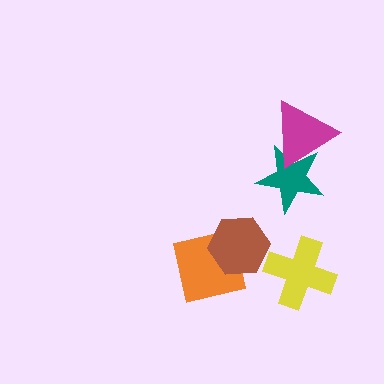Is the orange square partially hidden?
Yes, it is partially covered by another shape.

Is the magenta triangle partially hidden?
No, no other shape covers it.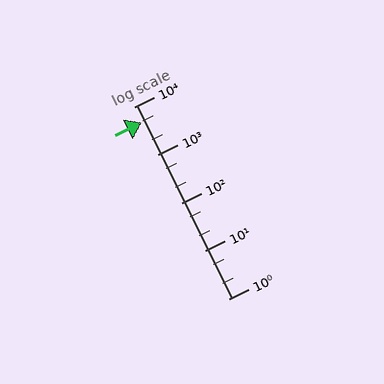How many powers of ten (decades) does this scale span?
The scale spans 4 decades, from 1 to 10000.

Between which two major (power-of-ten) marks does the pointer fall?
The pointer is between 1000 and 10000.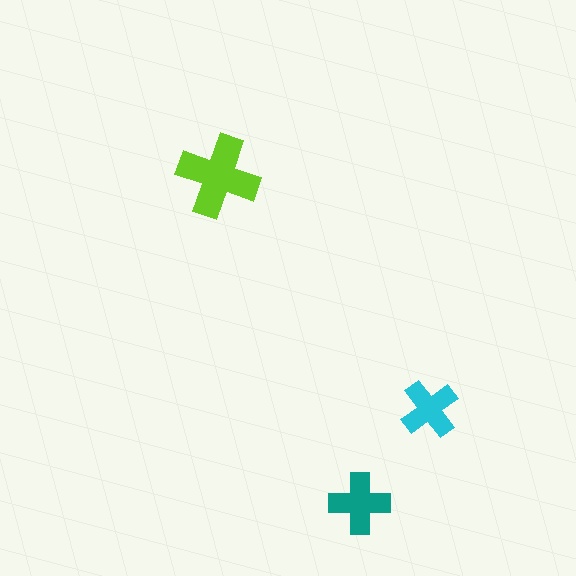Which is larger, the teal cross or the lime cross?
The lime one.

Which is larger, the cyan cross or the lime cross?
The lime one.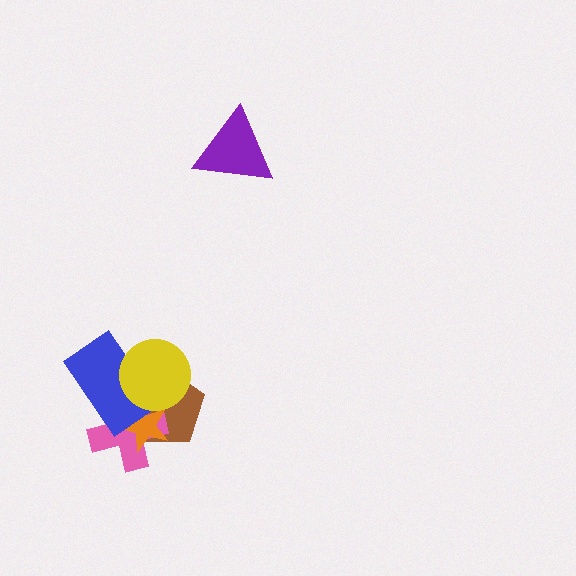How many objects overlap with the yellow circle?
4 objects overlap with the yellow circle.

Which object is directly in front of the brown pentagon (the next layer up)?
The pink cross is directly in front of the brown pentagon.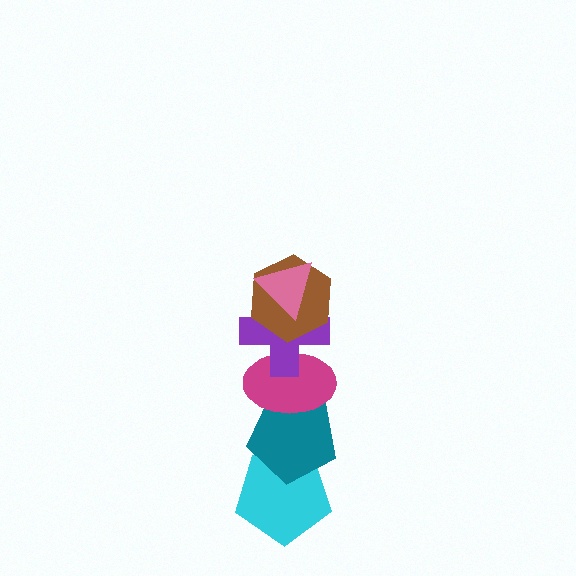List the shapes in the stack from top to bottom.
From top to bottom: the pink triangle, the brown hexagon, the purple cross, the magenta ellipse, the teal pentagon, the cyan pentagon.